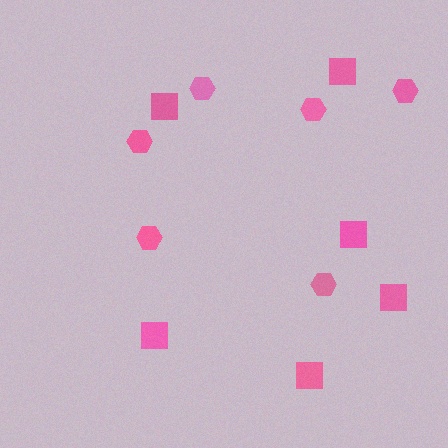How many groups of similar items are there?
There are 2 groups: one group of squares (6) and one group of hexagons (6).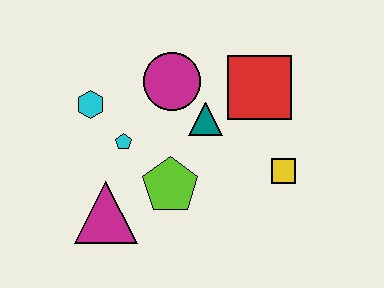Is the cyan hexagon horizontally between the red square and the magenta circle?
No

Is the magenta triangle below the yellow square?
Yes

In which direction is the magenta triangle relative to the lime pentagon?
The magenta triangle is to the left of the lime pentagon.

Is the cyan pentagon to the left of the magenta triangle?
No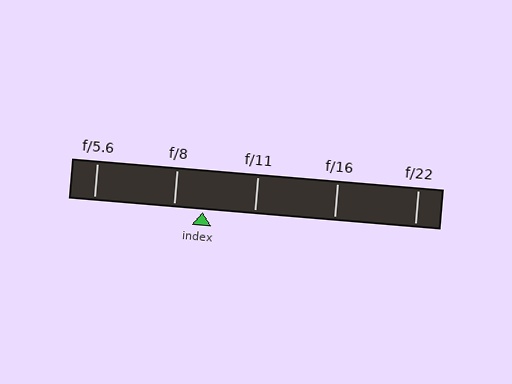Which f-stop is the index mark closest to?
The index mark is closest to f/8.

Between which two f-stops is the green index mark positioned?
The index mark is between f/8 and f/11.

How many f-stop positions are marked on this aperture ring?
There are 5 f-stop positions marked.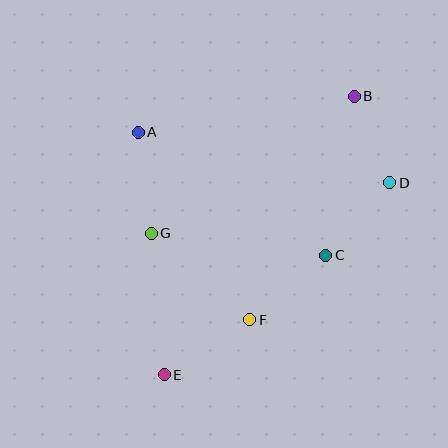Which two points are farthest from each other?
Points B and E are farthest from each other.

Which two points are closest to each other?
Points B and D are closest to each other.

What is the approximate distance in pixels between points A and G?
The distance between A and G is approximately 102 pixels.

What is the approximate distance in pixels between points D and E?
The distance between D and E is approximately 296 pixels.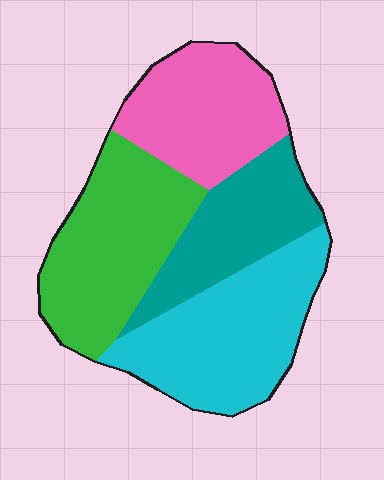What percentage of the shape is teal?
Teal covers around 20% of the shape.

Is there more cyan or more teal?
Cyan.